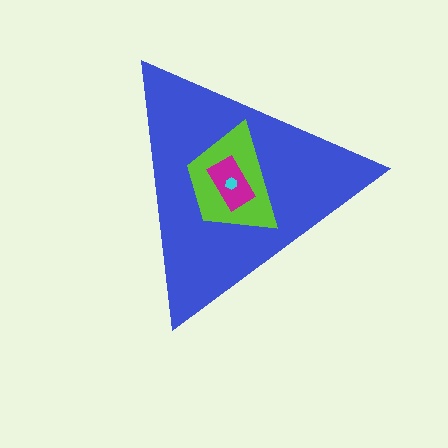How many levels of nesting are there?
4.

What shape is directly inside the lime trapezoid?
The magenta rectangle.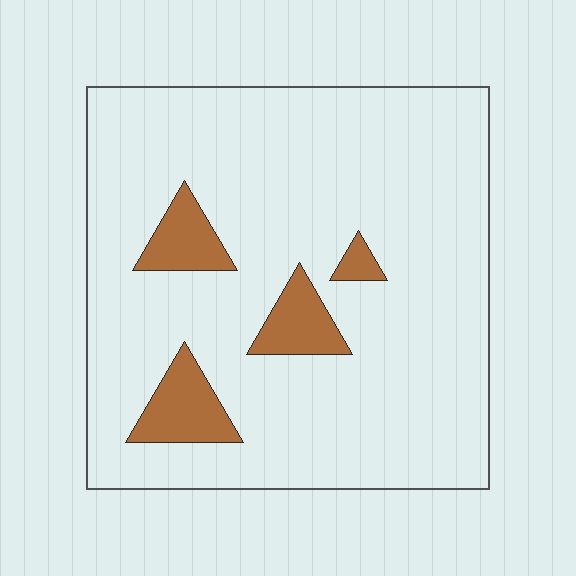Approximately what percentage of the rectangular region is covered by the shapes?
Approximately 10%.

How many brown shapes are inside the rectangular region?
4.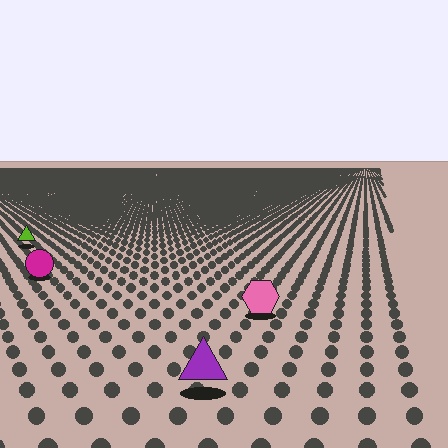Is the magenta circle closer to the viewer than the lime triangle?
Yes. The magenta circle is closer — you can tell from the texture gradient: the ground texture is coarser near it.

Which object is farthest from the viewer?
The lime triangle is farthest from the viewer. It appears smaller and the ground texture around it is denser.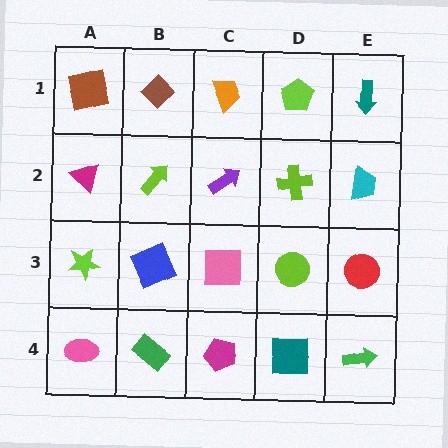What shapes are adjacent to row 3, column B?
A lime arrow (row 2, column B), a green rectangle (row 4, column B), a lime star (row 3, column A), a pink square (row 3, column C).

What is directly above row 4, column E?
A red circle.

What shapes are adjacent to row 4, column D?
A lime circle (row 3, column D), a magenta pentagon (row 4, column C), a green arrow (row 4, column E).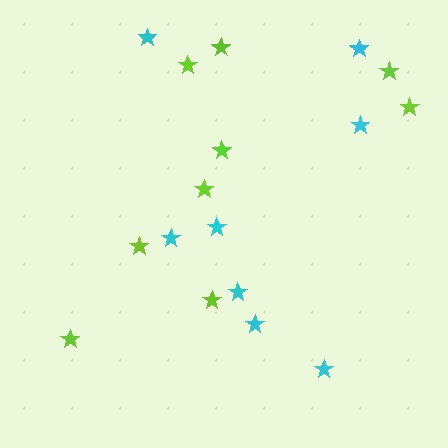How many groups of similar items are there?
There are 2 groups: one group of lime stars (9) and one group of cyan stars (8).